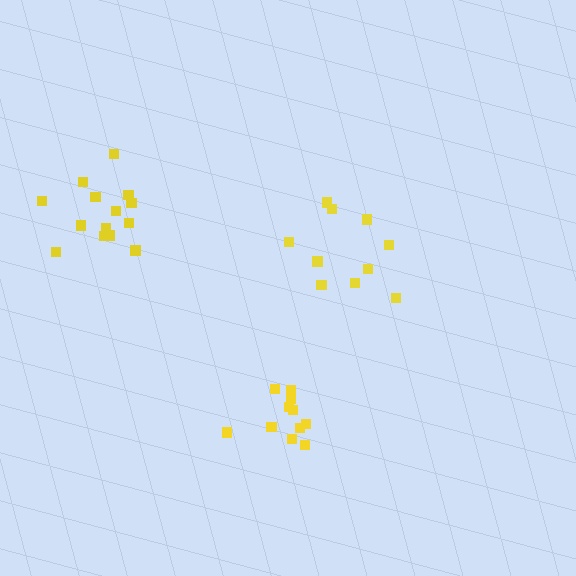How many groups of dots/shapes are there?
There are 3 groups.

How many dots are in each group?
Group 1: 11 dots, Group 2: 10 dots, Group 3: 14 dots (35 total).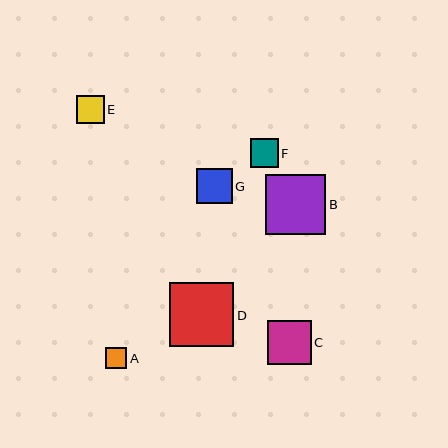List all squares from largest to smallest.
From largest to smallest: D, B, C, G, F, E, A.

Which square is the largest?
Square D is the largest with a size of approximately 64 pixels.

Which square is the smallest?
Square A is the smallest with a size of approximately 22 pixels.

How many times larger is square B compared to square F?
Square B is approximately 2.1 times the size of square F.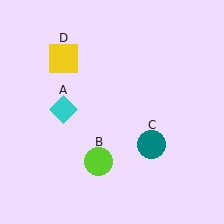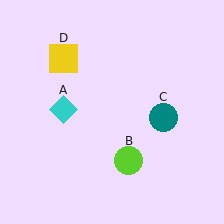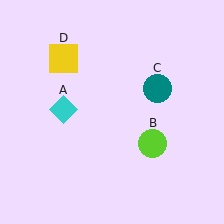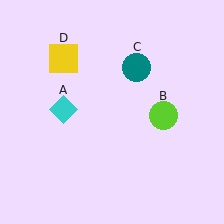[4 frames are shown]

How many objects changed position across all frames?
2 objects changed position: lime circle (object B), teal circle (object C).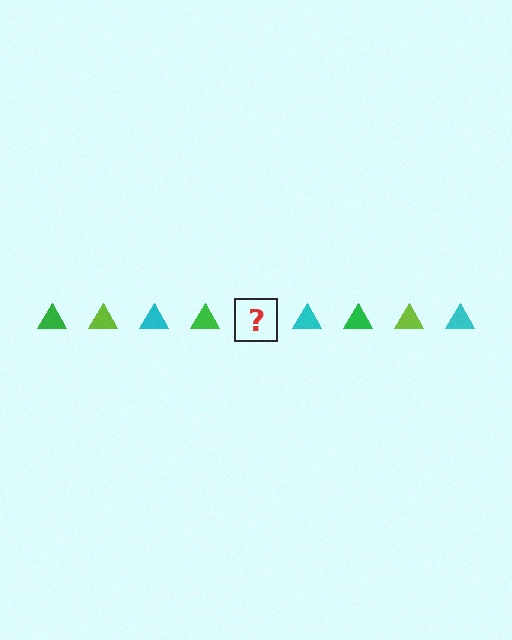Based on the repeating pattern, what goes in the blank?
The blank should be a lime triangle.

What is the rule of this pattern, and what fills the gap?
The rule is that the pattern cycles through green, lime, cyan triangles. The gap should be filled with a lime triangle.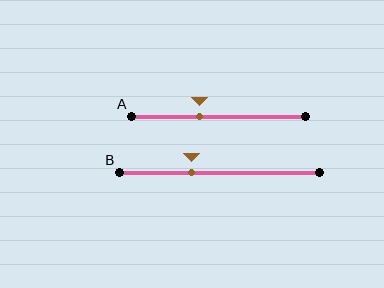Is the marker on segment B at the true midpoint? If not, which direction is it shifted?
No, the marker on segment B is shifted to the left by about 14% of the segment length.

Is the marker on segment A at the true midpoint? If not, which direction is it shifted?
No, the marker on segment A is shifted to the left by about 11% of the segment length.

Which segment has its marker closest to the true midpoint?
Segment A has its marker closest to the true midpoint.